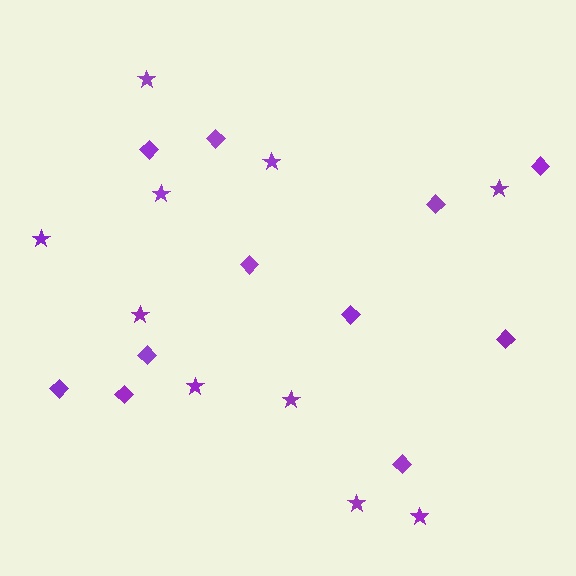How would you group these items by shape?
There are 2 groups: one group of diamonds (11) and one group of stars (10).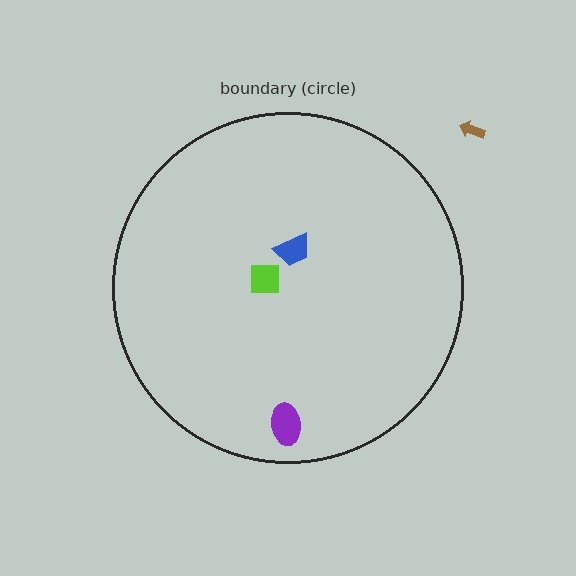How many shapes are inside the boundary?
3 inside, 1 outside.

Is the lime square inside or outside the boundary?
Inside.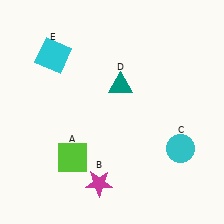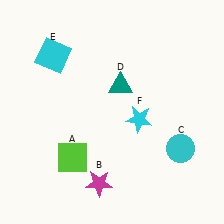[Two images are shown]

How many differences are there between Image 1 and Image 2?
There is 1 difference between the two images.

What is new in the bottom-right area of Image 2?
A cyan star (F) was added in the bottom-right area of Image 2.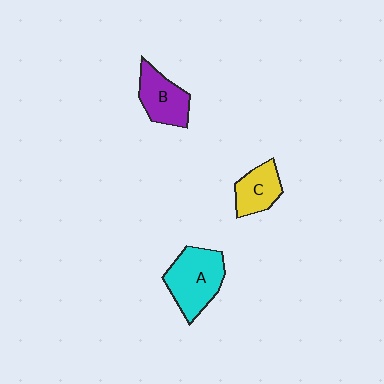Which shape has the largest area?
Shape A (cyan).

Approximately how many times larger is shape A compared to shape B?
Approximately 1.3 times.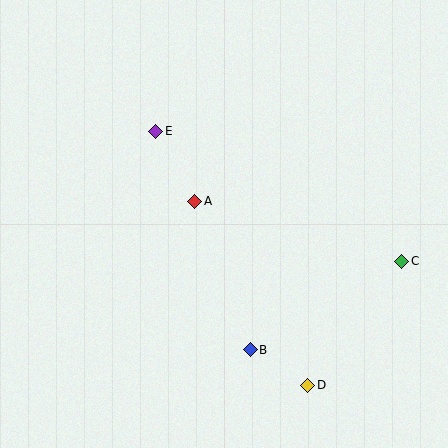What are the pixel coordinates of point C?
Point C is at (402, 261).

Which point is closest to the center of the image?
Point A at (195, 201) is closest to the center.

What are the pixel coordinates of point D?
Point D is at (308, 385).